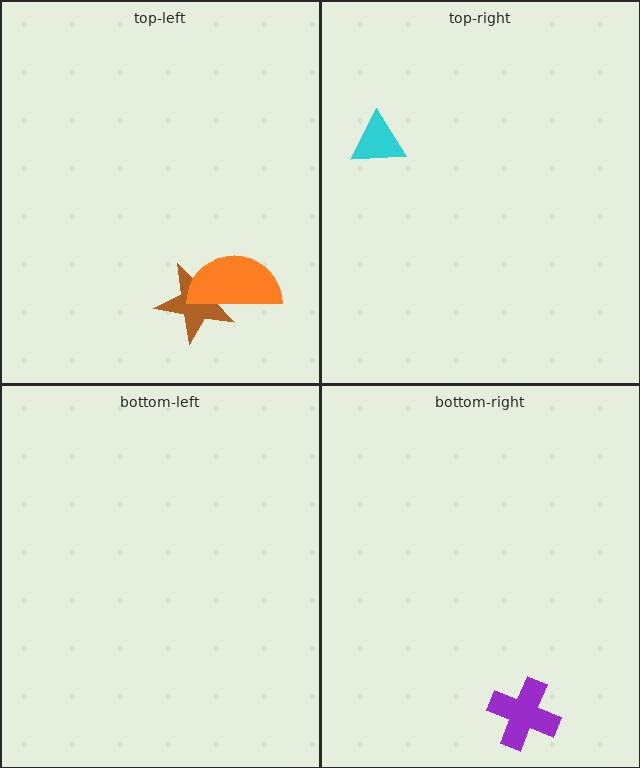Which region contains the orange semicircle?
The top-left region.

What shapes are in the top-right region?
The cyan triangle.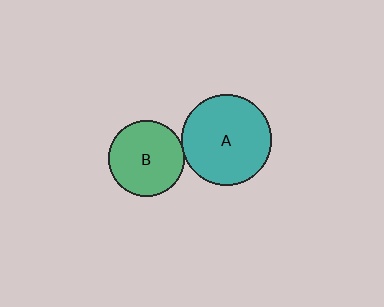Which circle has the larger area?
Circle A (teal).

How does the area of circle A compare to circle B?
Approximately 1.4 times.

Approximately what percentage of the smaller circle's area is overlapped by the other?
Approximately 5%.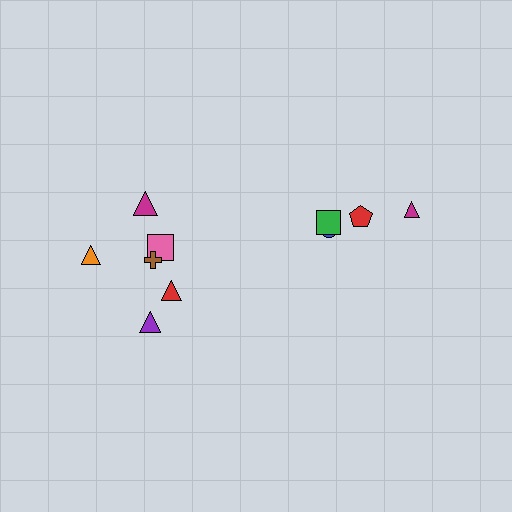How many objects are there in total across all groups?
There are 10 objects.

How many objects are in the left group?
There are 6 objects.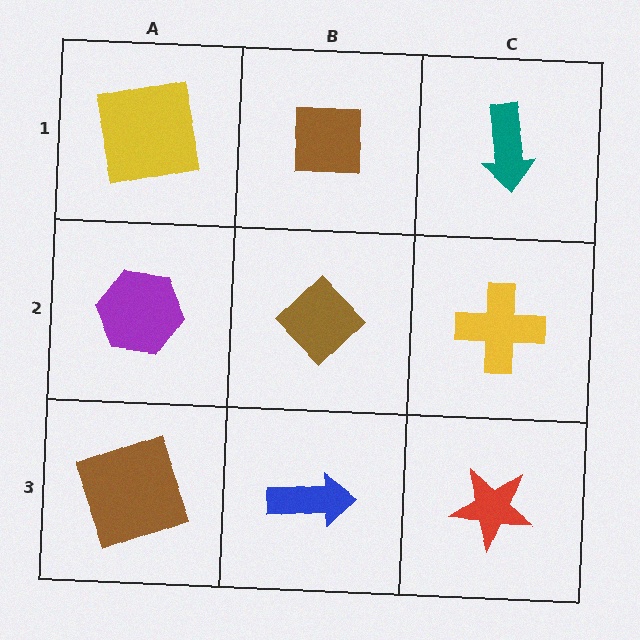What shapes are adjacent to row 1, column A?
A purple hexagon (row 2, column A), a brown square (row 1, column B).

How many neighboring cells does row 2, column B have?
4.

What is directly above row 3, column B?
A brown diamond.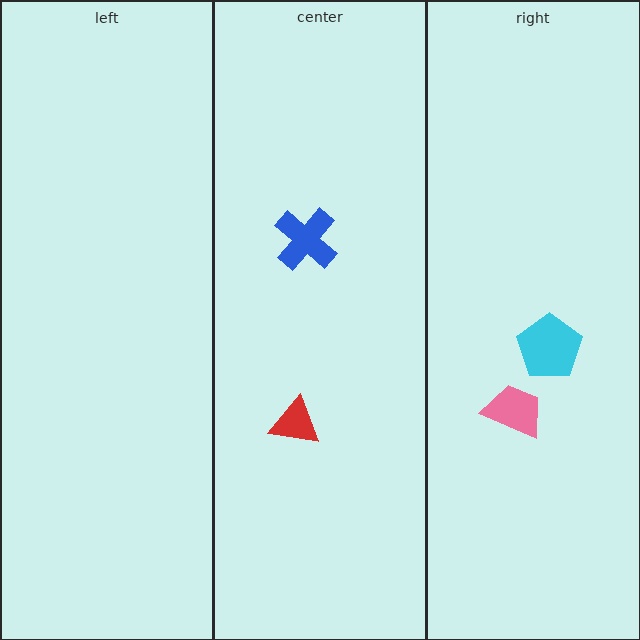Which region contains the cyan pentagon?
The right region.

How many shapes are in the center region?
2.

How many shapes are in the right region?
2.